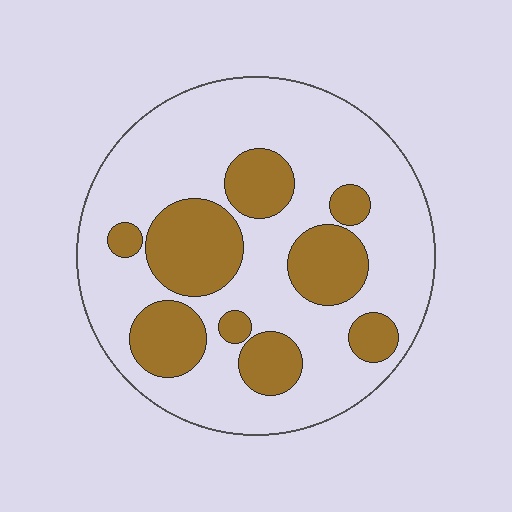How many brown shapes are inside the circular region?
9.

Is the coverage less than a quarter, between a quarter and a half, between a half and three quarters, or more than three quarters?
Between a quarter and a half.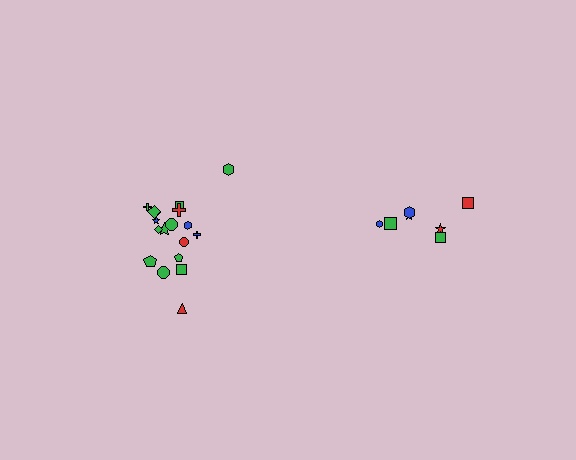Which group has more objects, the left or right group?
The left group.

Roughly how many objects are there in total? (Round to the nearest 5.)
Roughly 25 objects in total.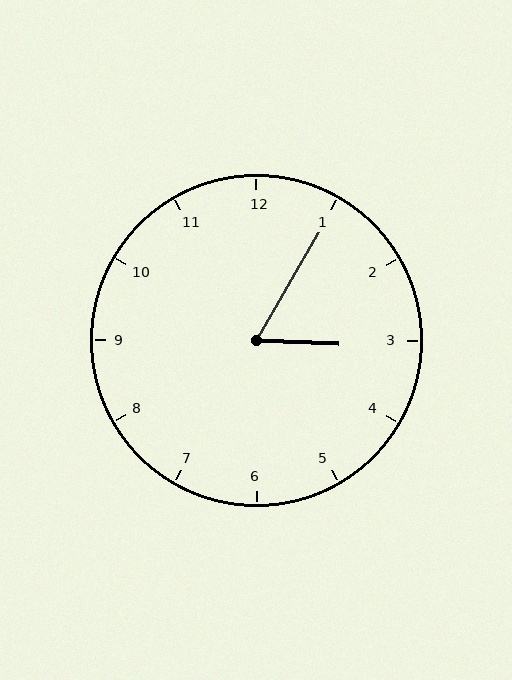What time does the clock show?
3:05.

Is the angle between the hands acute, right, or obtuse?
It is acute.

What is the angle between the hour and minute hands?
Approximately 62 degrees.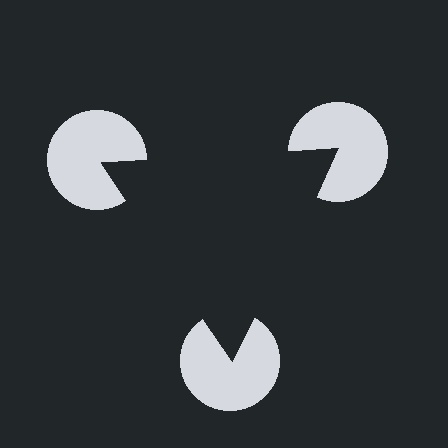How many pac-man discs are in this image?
There are 3 — one at each vertex of the illusory triangle.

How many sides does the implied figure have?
3 sides.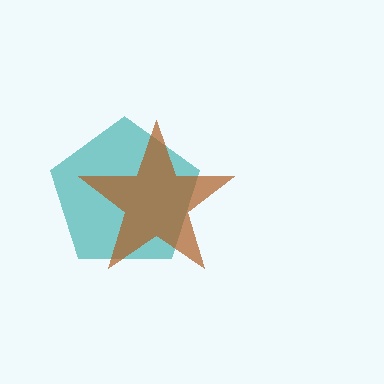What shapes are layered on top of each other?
The layered shapes are: a teal pentagon, a brown star.